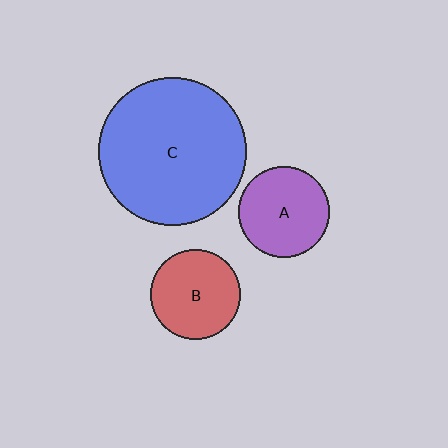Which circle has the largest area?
Circle C (blue).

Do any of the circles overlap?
No, none of the circles overlap.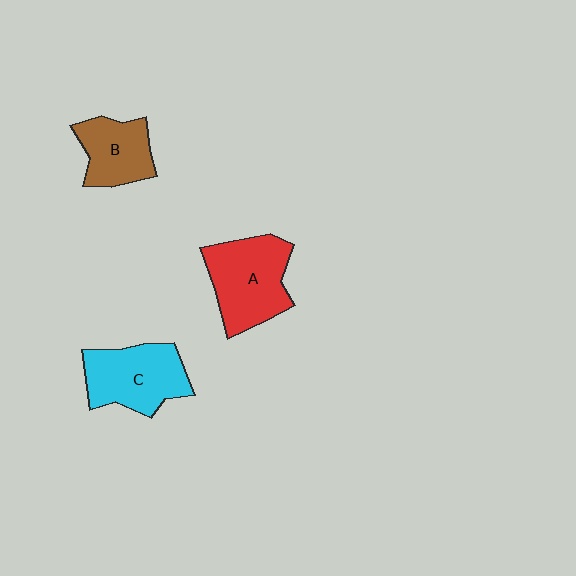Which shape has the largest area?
Shape A (red).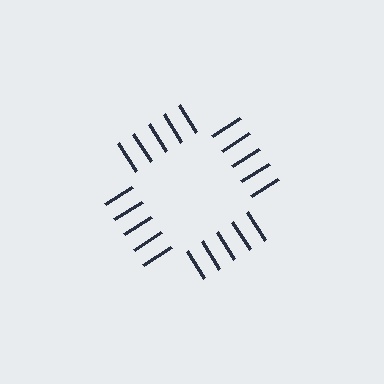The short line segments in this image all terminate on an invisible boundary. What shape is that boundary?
An illusory square — the line segments terminate on its edges but no continuous stroke is drawn.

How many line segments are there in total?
20 — 5 along each of the 4 edges.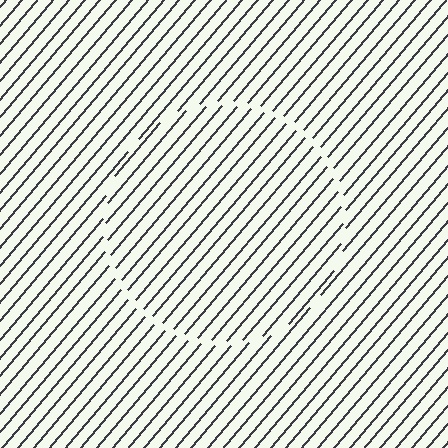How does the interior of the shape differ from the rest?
The interior of the shape contains the same grating, shifted by half a period — the contour is defined by the phase discontinuity where line-ends from the inner and outer gratings abut.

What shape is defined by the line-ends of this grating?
An illusory circle. The interior of the shape contains the same grating, shifted by half a period — the contour is defined by the phase discontinuity where line-ends from the inner and outer gratings abut.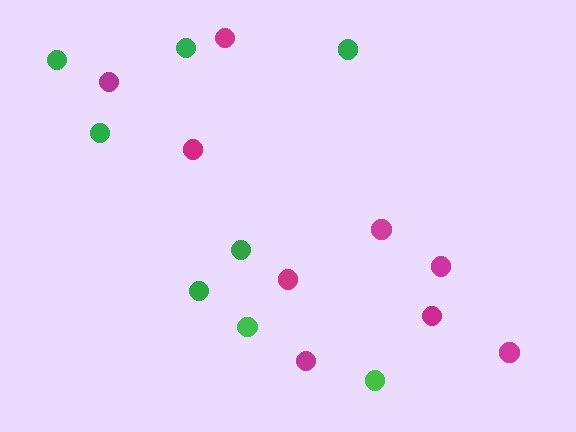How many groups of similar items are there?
There are 2 groups: one group of magenta circles (9) and one group of green circles (8).